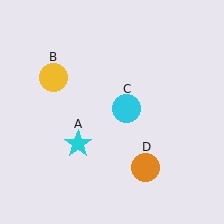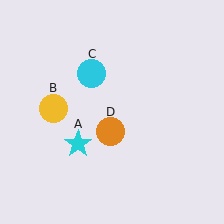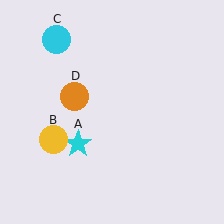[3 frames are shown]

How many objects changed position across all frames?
3 objects changed position: yellow circle (object B), cyan circle (object C), orange circle (object D).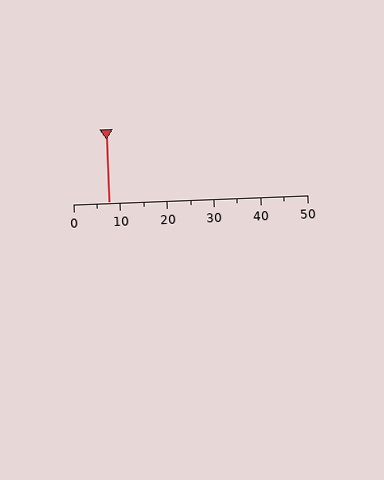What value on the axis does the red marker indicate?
The marker indicates approximately 7.5.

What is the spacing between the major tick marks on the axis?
The major ticks are spaced 10 apart.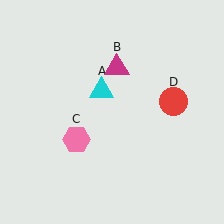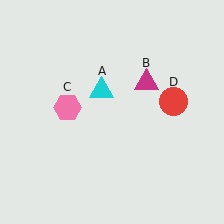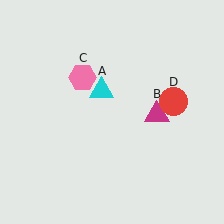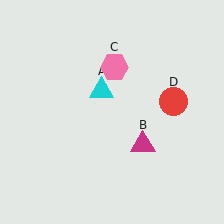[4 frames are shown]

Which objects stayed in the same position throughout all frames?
Cyan triangle (object A) and red circle (object D) remained stationary.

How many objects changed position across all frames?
2 objects changed position: magenta triangle (object B), pink hexagon (object C).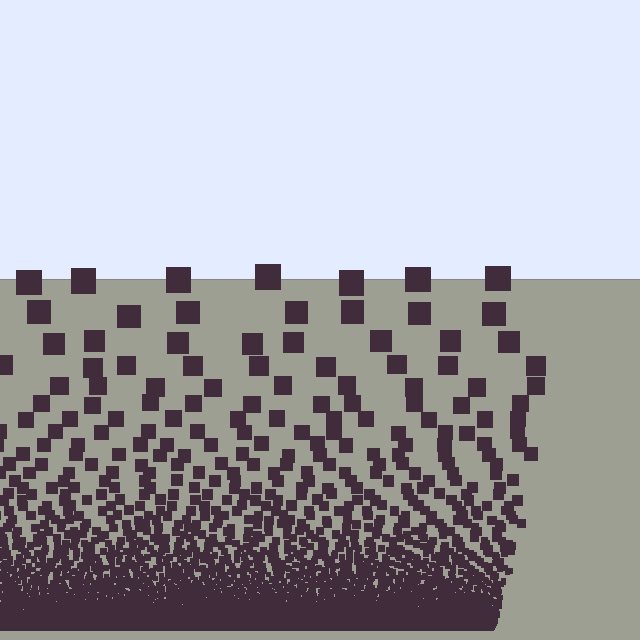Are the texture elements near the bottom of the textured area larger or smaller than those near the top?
Smaller. The gradient is inverted — elements near the bottom are smaller and denser.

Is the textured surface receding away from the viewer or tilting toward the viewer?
The surface appears to tilt toward the viewer. Texture elements get larger and sparser toward the top.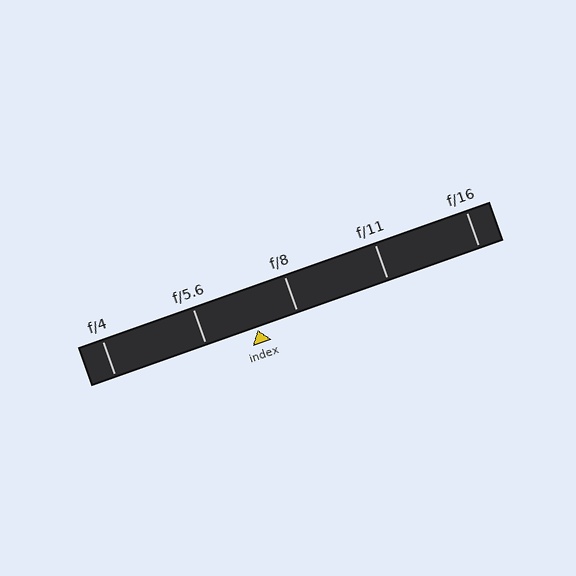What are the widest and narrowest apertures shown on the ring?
The widest aperture shown is f/4 and the narrowest is f/16.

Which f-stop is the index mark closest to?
The index mark is closest to f/8.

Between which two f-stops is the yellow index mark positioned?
The index mark is between f/5.6 and f/8.